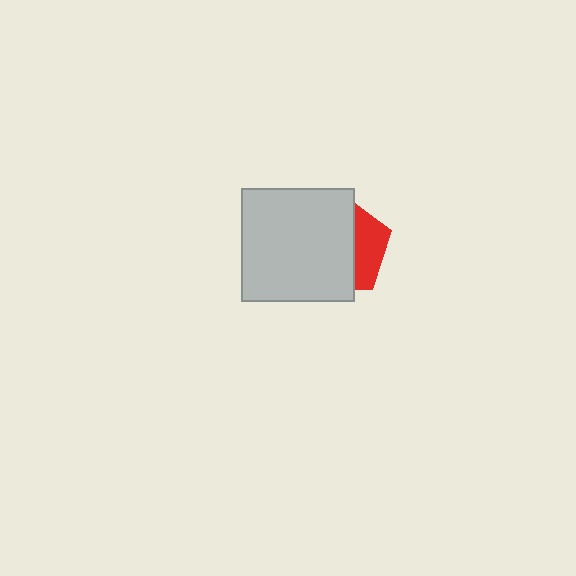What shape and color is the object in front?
The object in front is a light gray square.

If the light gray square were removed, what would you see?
You would see the complete red pentagon.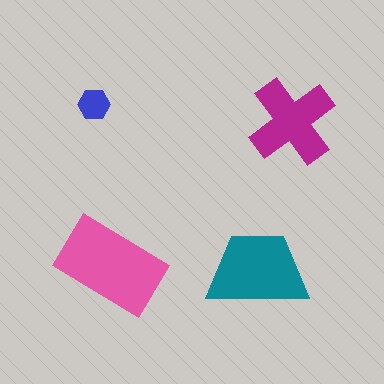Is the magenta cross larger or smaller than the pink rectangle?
Smaller.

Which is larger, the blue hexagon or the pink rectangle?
The pink rectangle.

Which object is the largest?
The pink rectangle.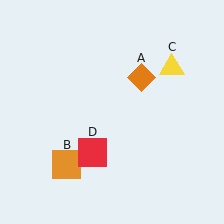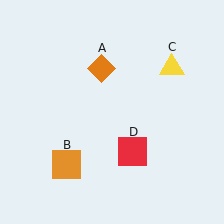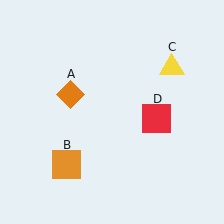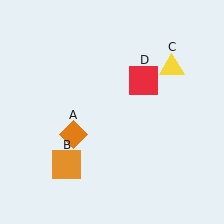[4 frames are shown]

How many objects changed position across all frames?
2 objects changed position: orange diamond (object A), red square (object D).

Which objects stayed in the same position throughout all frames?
Orange square (object B) and yellow triangle (object C) remained stationary.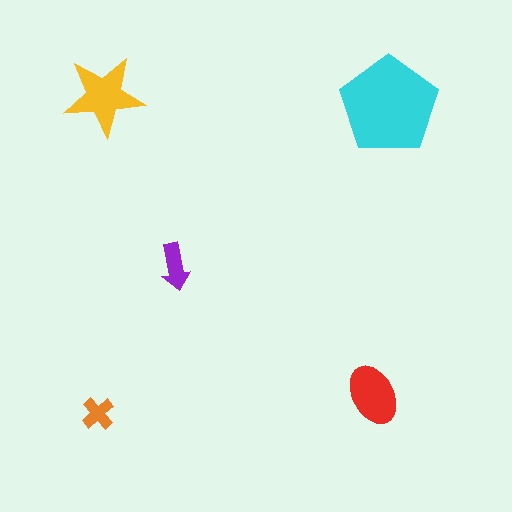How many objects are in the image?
There are 5 objects in the image.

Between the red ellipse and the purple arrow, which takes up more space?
The red ellipse.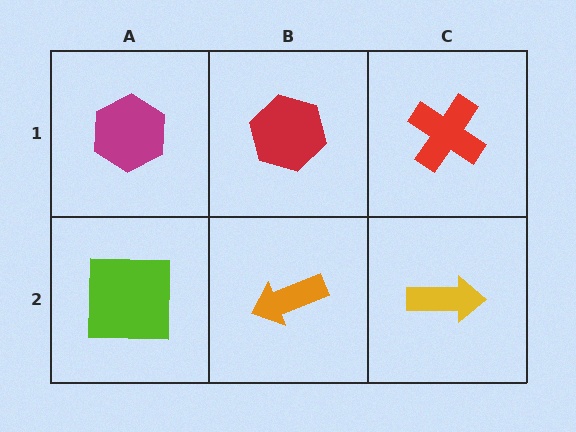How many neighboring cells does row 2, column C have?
2.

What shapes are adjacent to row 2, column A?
A magenta hexagon (row 1, column A), an orange arrow (row 2, column B).